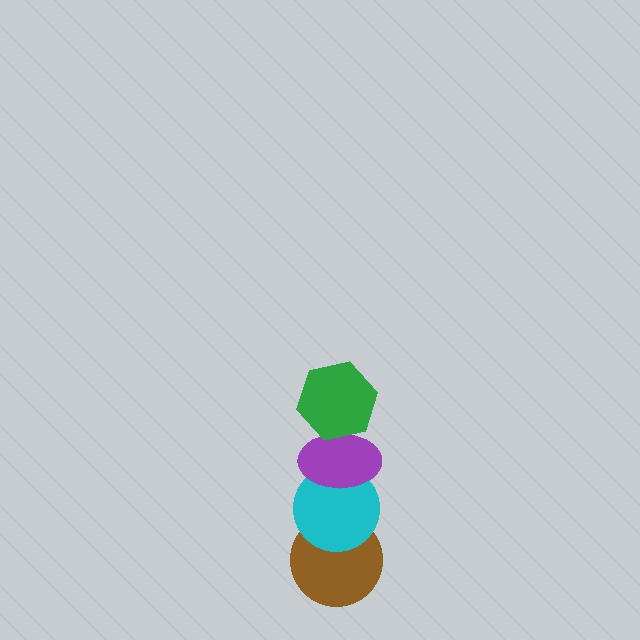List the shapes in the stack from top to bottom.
From top to bottom: the green hexagon, the purple ellipse, the cyan circle, the brown circle.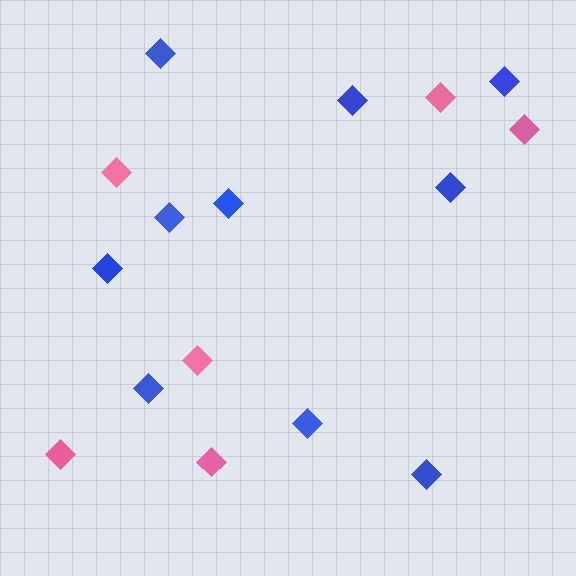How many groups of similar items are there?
There are 2 groups: one group of blue diamonds (10) and one group of pink diamonds (6).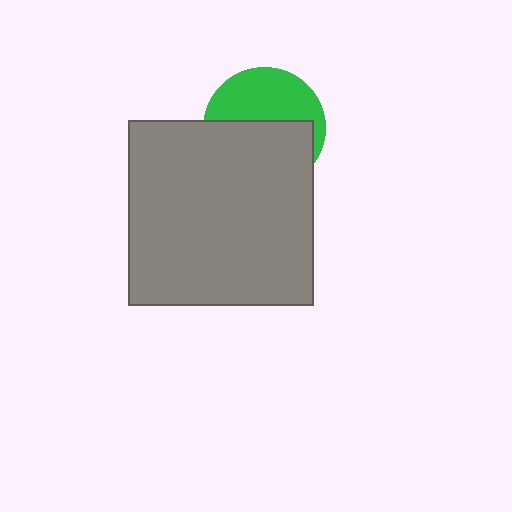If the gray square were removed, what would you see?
You would see the complete green circle.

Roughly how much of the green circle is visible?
A small part of it is visible (roughly 45%).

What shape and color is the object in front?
The object in front is a gray square.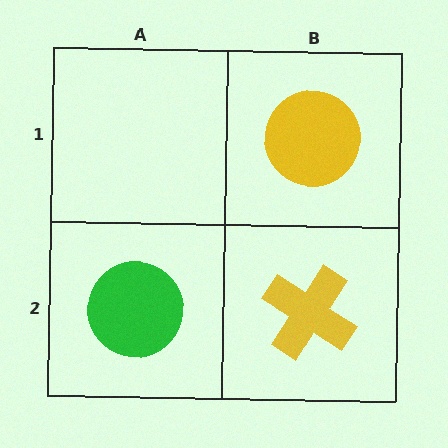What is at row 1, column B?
A yellow circle.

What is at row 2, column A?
A green circle.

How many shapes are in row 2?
2 shapes.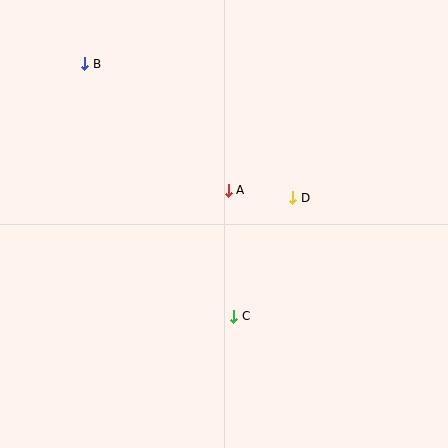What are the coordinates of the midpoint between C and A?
The midpoint between C and A is at (231, 253).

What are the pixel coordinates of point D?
Point D is at (293, 198).